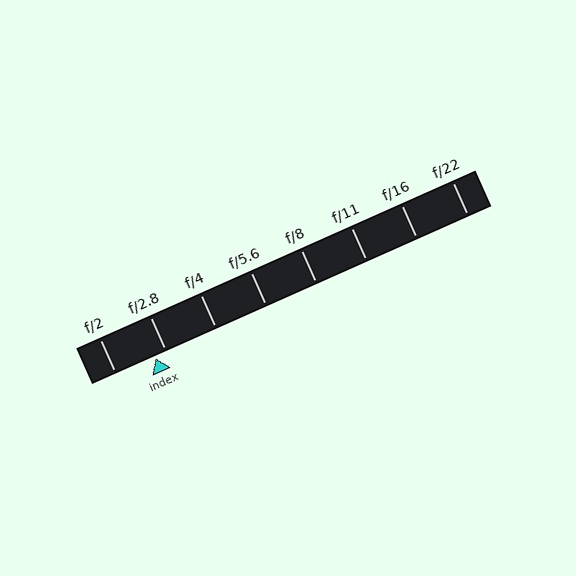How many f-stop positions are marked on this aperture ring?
There are 8 f-stop positions marked.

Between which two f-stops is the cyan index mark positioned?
The index mark is between f/2 and f/2.8.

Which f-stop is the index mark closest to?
The index mark is closest to f/2.8.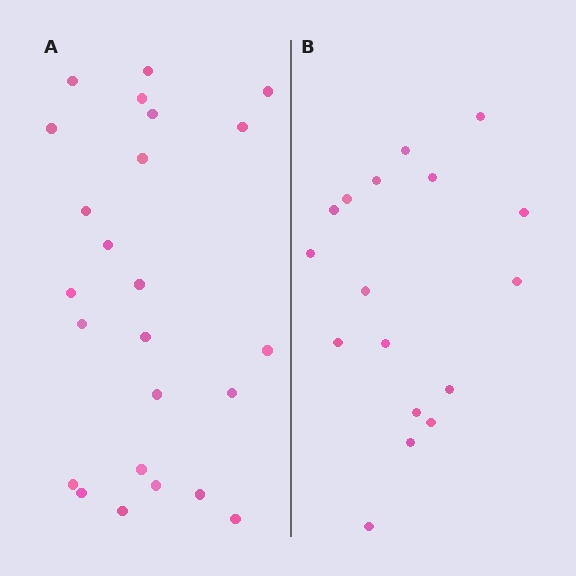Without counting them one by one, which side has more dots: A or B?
Region A (the left region) has more dots.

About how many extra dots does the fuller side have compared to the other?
Region A has roughly 8 or so more dots than region B.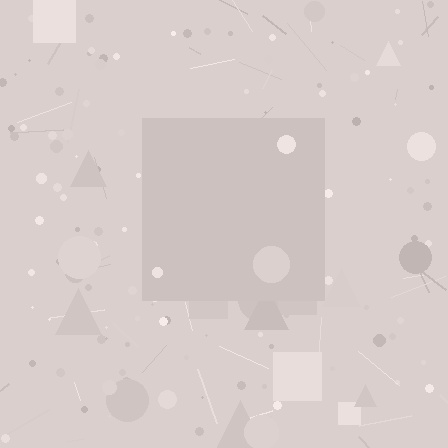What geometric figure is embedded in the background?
A square is embedded in the background.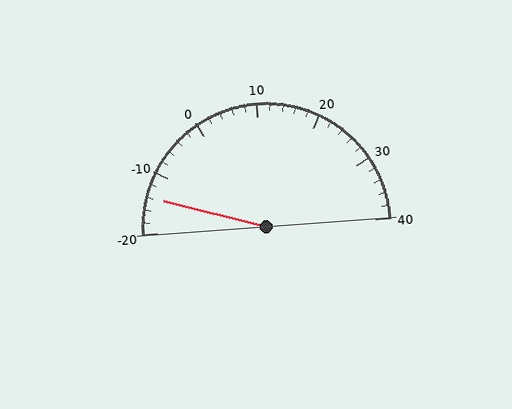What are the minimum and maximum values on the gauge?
The gauge ranges from -20 to 40.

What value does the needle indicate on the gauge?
The needle indicates approximately -14.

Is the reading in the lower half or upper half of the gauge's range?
The reading is in the lower half of the range (-20 to 40).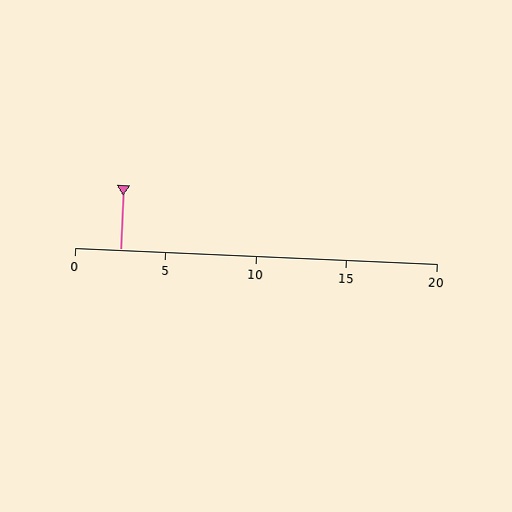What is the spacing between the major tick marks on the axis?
The major ticks are spaced 5 apart.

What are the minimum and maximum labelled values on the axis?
The axis runs from 0 to 20.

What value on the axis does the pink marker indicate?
The marker indicates approximately 2.5.